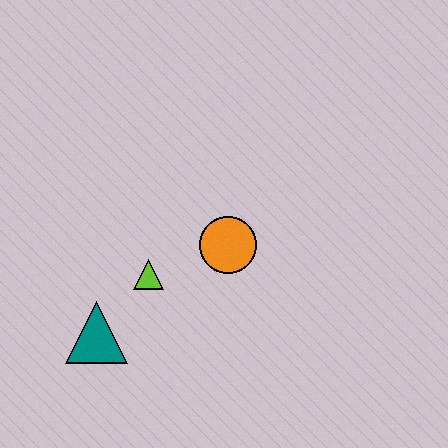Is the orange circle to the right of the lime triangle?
Yes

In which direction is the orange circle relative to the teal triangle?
The orange circle is to the right of the teal triangle.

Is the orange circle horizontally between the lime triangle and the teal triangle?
No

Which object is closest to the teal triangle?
The lime triangle is closest to the teal triangle.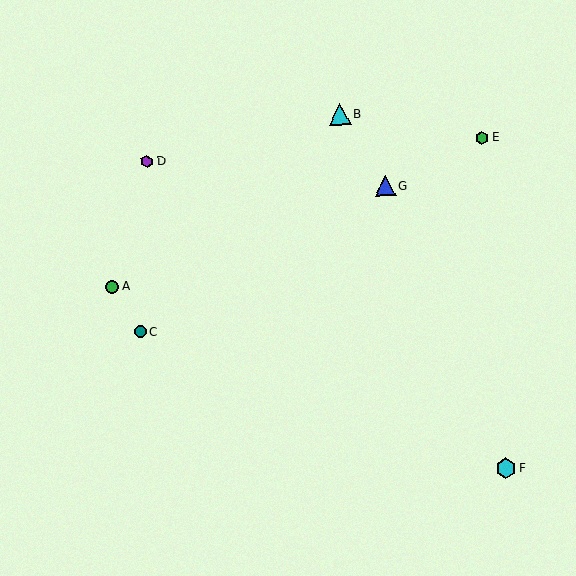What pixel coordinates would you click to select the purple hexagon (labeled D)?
Click at (147, 161) to select the purple hexagon D.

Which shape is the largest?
The cyan triangle (labeled B) is the largest.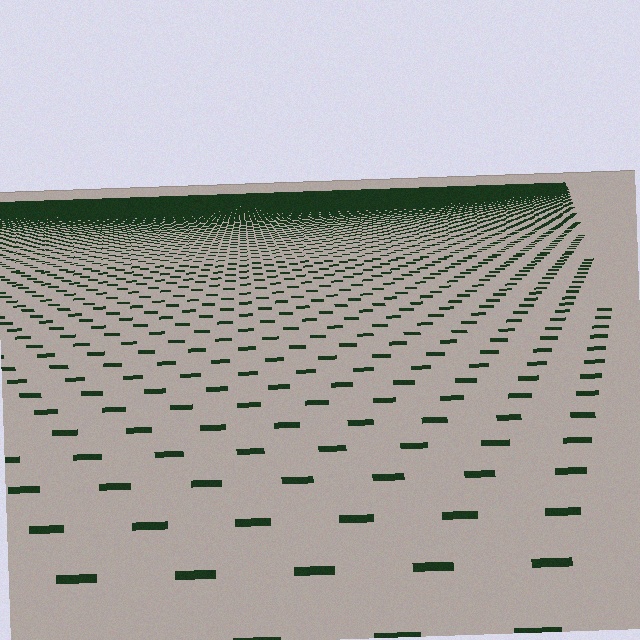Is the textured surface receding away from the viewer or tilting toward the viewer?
The surface is receding away from the viewer. Texture elements get smaller and denser toward the top.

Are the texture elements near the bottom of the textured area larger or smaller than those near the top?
Larger. Near the bottom, elements are closer to the viewer and appear at a bigger on-screen size.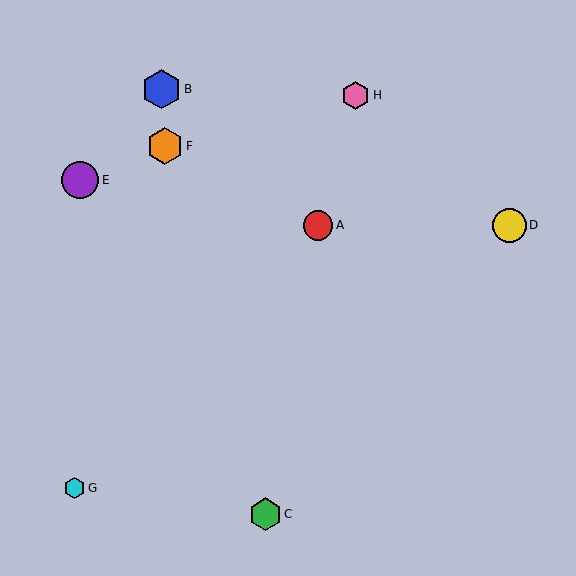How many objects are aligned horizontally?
2 objects (A, D) are aligned horizontally.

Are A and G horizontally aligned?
No, A is at y≈225 and G is at y≈488.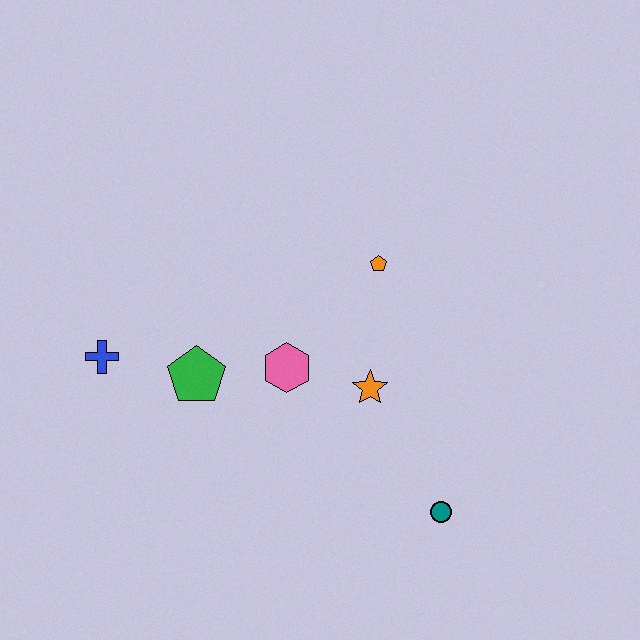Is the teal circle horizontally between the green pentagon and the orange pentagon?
No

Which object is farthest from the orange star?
The blue cross is farthest from the orange star.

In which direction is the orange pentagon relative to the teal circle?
The orange pentagon is above the teal circle.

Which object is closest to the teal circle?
The orange star is closest to the teal circle.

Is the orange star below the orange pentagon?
Yes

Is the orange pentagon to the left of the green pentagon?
No